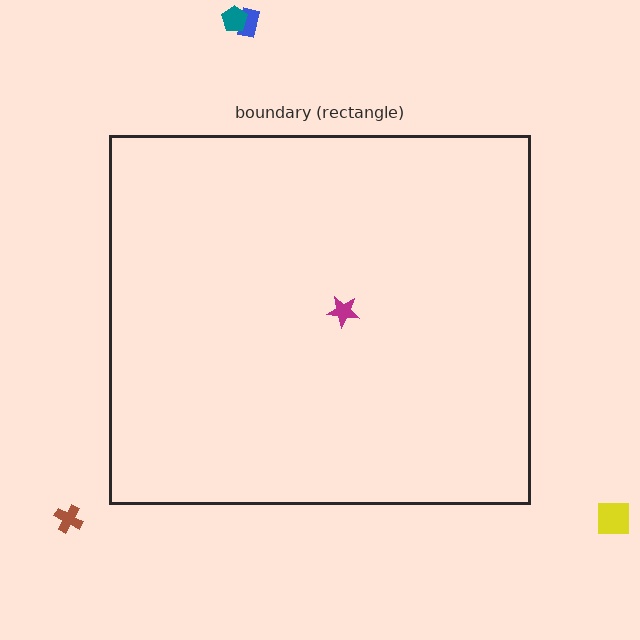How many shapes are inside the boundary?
1 inside, 4 outside.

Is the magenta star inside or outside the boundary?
Inside.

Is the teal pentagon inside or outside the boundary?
Outside.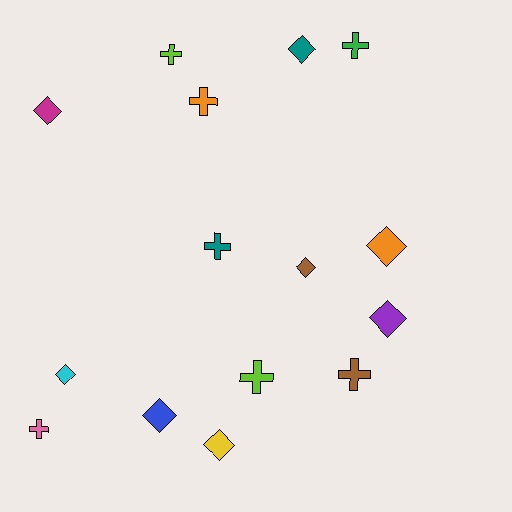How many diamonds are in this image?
There are 8 diamonds.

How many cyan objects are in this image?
There is 1 cyan object.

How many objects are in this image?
There are 15 objects.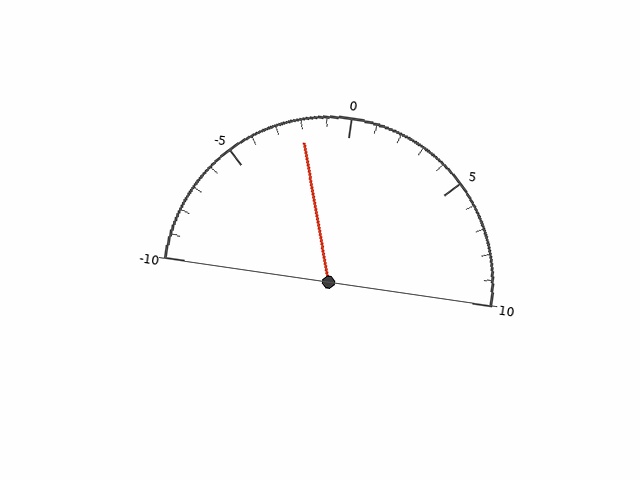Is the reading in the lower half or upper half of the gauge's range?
The reading is in the lower half of the range (-10 to 10).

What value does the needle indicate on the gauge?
The needle indicates approximately -2.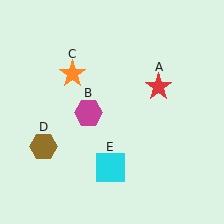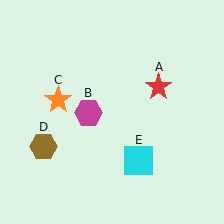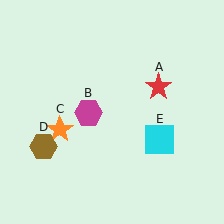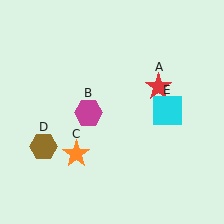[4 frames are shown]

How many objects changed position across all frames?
2 objects changed position: orange star (object C), cyan square (object E).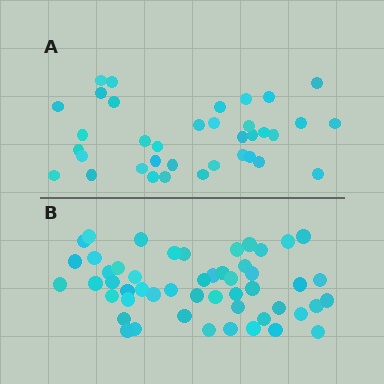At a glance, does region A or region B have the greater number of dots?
Region B (the bottom region) has more dots.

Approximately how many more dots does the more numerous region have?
Region B has approximately 15 more dots than region A.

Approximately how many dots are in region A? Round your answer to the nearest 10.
About 40 dots. (The exact count is 36, which rounds to 40.)